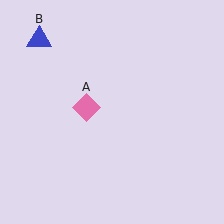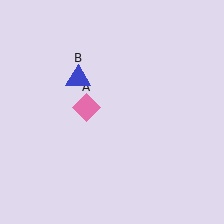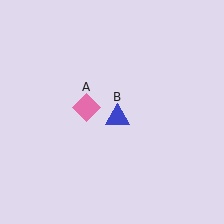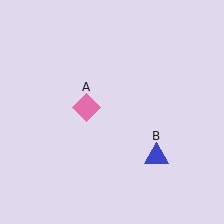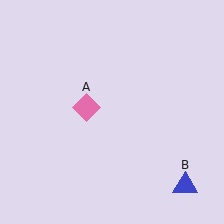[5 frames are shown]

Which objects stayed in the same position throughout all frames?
Pink diamond (object A) remained stationary.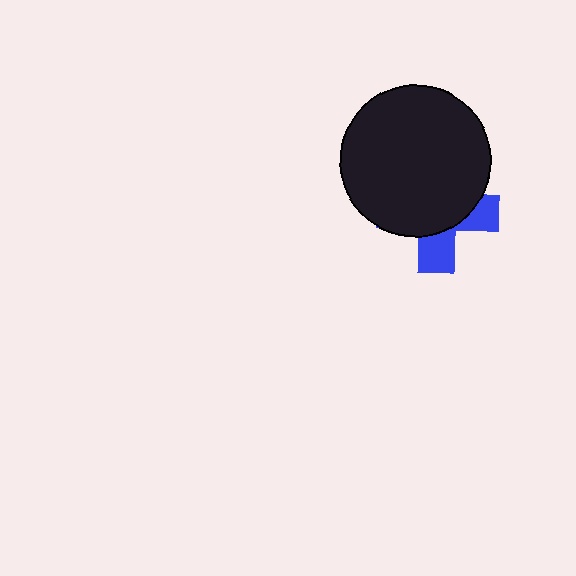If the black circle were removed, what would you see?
You would see the complete blue cross.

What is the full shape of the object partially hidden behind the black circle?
The partially hidden object is a blue cross.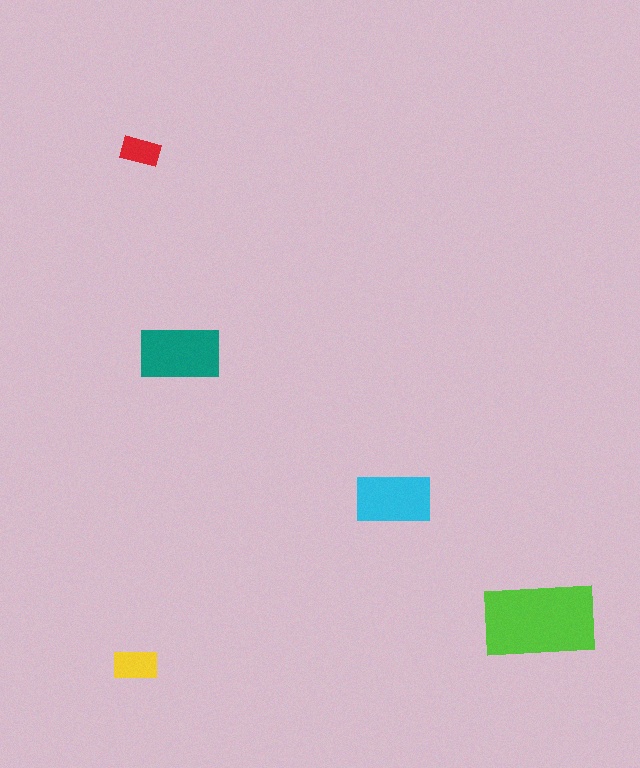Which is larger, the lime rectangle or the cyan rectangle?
The lime one.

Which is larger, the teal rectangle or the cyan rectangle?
The teal one.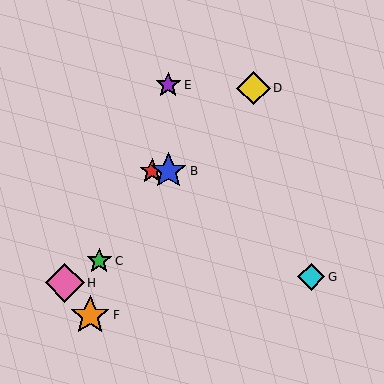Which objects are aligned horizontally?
Objects A, B are aligned horizontally.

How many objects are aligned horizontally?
2 objects (A, B) are aligned horizontally.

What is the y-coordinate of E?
Object E is at y≈85.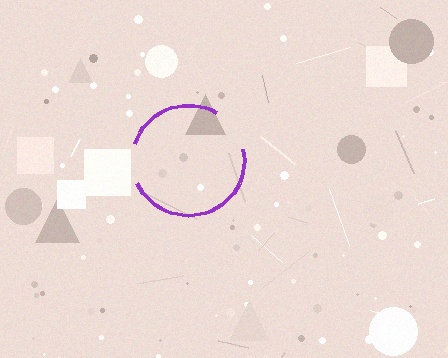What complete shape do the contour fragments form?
The contour fragments form a circle.